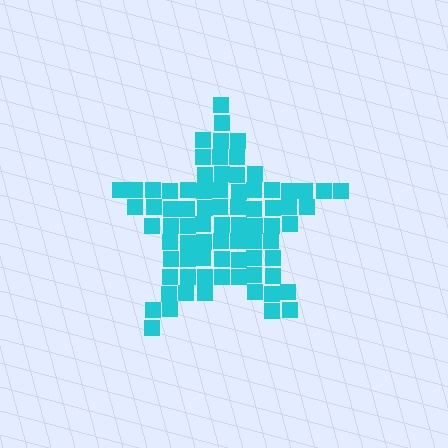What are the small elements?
The small elements are squares.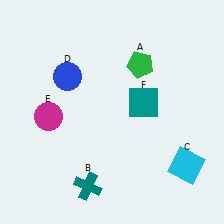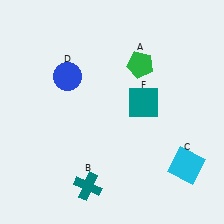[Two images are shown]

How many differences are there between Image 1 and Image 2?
There is 1 difference between the two images.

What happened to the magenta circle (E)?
The magenta circle (E) was removed in Image 2. It was in the bottom-left area of Image 1.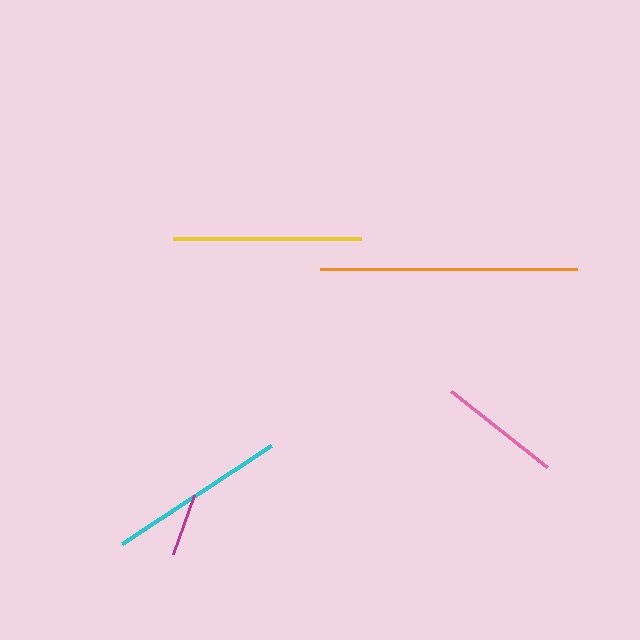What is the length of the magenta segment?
The magenta segment is approximately 63 pixels long.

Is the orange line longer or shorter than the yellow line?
The orange line is longer than the yellow line.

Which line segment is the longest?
The orange line is the longest at approximately 257 pixels.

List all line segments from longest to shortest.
From longest to shortest: orange, yellow, cyan, pink, magenta.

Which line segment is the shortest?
The magenta line is the shortest at approximately 63 pixels.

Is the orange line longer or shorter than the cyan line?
The orange line is longer than the cyan line.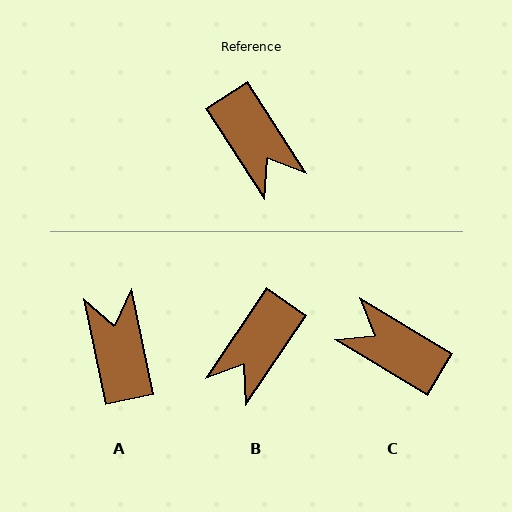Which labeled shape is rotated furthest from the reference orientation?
A, about 159 degrees away.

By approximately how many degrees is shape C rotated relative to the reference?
Approximately 154 degrees clockwise.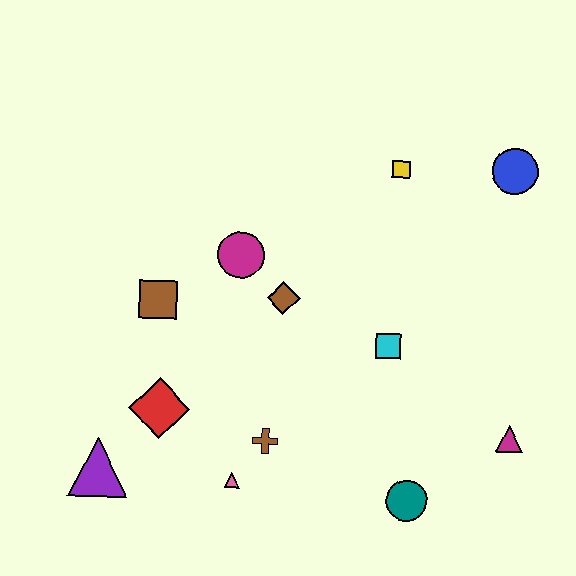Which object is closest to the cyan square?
The brown diamond is closest to the cyan square.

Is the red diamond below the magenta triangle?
No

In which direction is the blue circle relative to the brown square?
The blue circle is to the right of the brown square.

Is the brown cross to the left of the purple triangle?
No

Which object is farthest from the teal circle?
The blue circle is farthest from the teal circle.